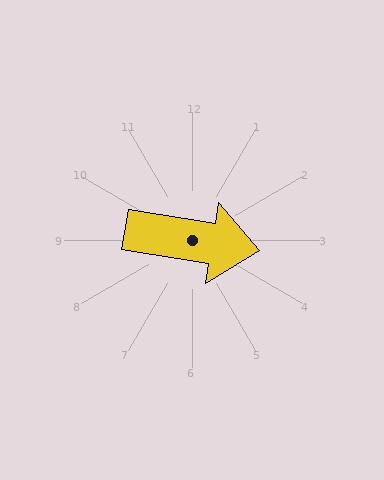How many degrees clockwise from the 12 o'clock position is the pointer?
Approximately 99 degrees.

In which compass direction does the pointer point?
East.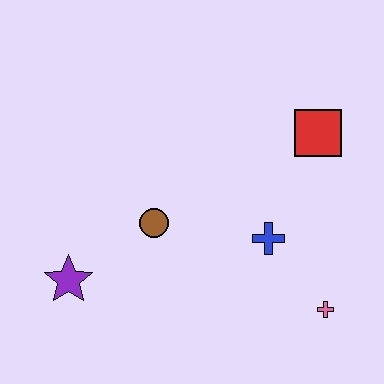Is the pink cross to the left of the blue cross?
No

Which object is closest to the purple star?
The brown circle is closest to the purple star.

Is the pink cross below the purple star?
Yes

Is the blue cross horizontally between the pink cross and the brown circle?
Yes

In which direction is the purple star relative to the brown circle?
The purple star is to the left of the brown circle.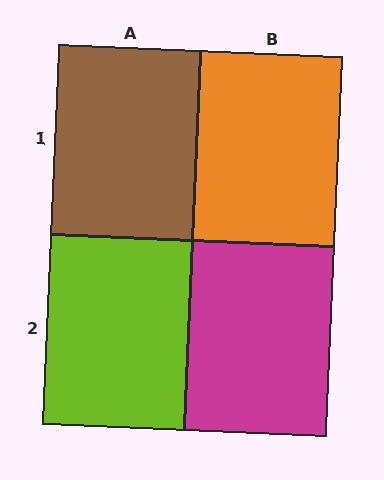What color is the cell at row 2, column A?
Lime.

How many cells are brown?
1 cell is brown.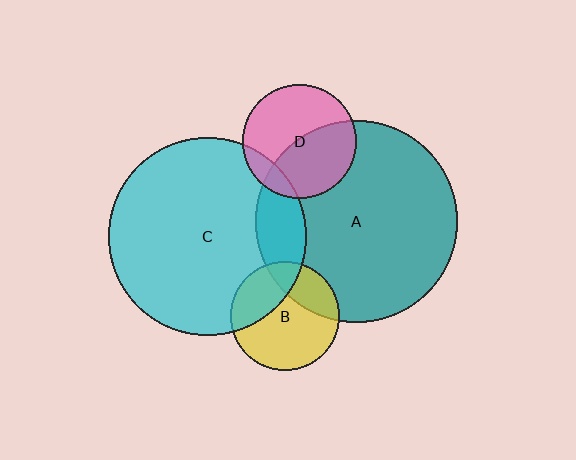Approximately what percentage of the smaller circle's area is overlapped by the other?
Approximately 15%.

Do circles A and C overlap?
Yes.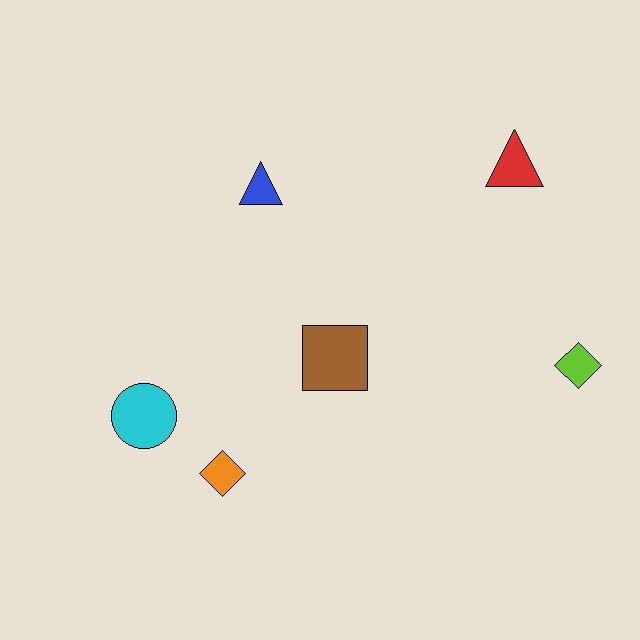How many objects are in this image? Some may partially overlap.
There are 6 objects.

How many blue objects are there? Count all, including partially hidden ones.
There is 1 blue object.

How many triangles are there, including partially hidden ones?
There are 2 triangles.